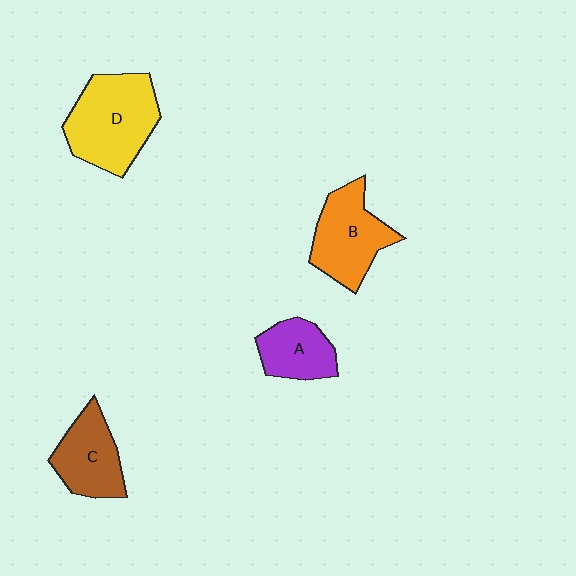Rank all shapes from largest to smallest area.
From largest to smallest: D (yellow), B (orange), C (brown), A (purple).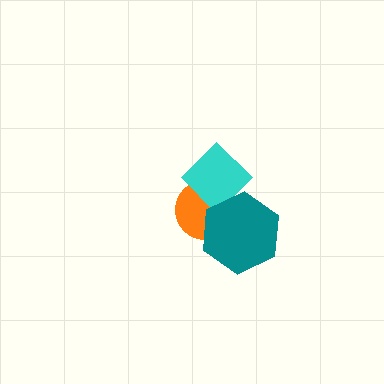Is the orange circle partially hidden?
Yes, it is partially covered by another shape.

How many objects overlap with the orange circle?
2 objects overlap with the orange circle.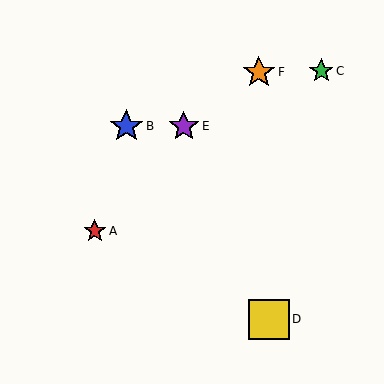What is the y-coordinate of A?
Object A is at y≈231.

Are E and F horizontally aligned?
No, E is at y≈126 and F is at y≈72.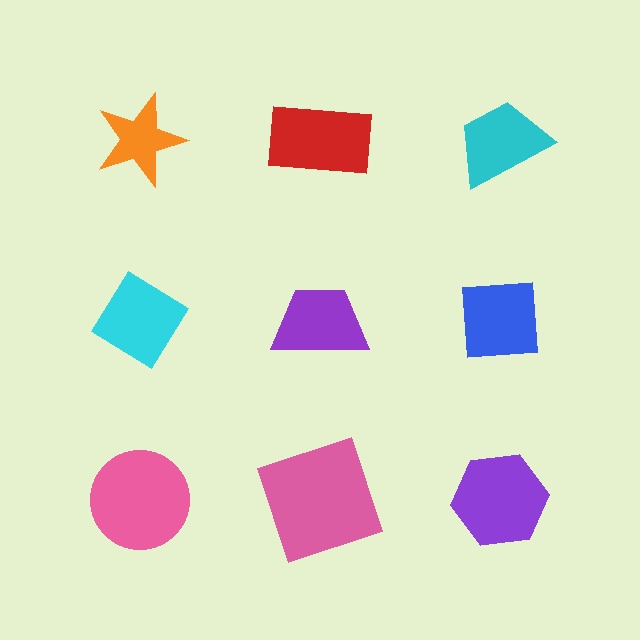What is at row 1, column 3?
A cyan trapezoid.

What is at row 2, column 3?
A blue square.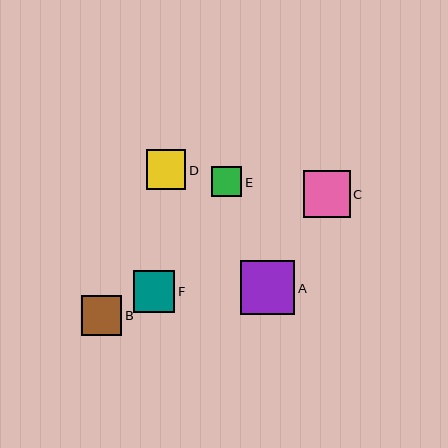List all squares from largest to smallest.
From largest to smallest: A, C, F, B, D, E.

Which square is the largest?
Square A is the largest with a size of approximately 54 pixels.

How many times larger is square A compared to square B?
Square A is approximately 1.3 times the size of square B.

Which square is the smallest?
Square E is the smallest with a size of approximately 30 pixels.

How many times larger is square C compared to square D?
Square C is approximately 1.2 times the size of square D.